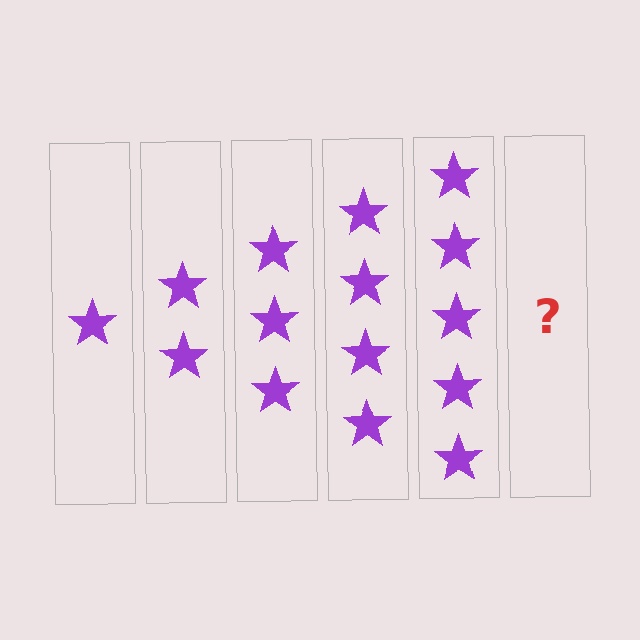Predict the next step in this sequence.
The next step is 6 stars.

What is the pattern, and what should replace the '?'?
The pattern is that each step adds one more star. The '?' should be 6 stars.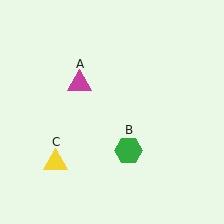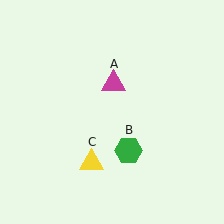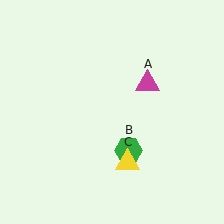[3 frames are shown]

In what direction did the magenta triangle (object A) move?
The magenta triangle (object A) moved right.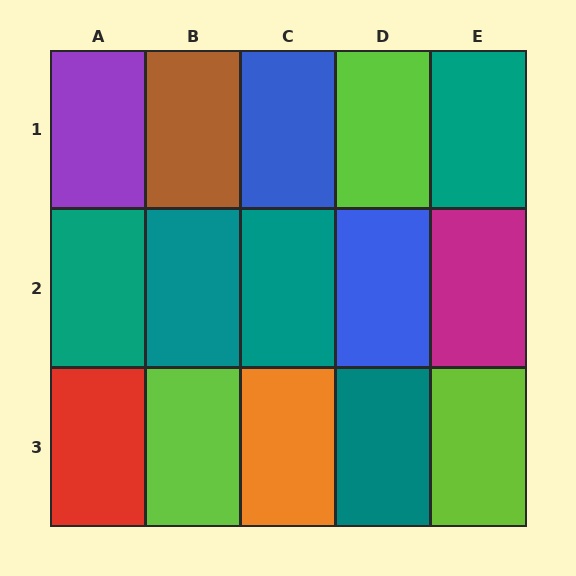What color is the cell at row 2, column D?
Blue.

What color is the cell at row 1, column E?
Teal.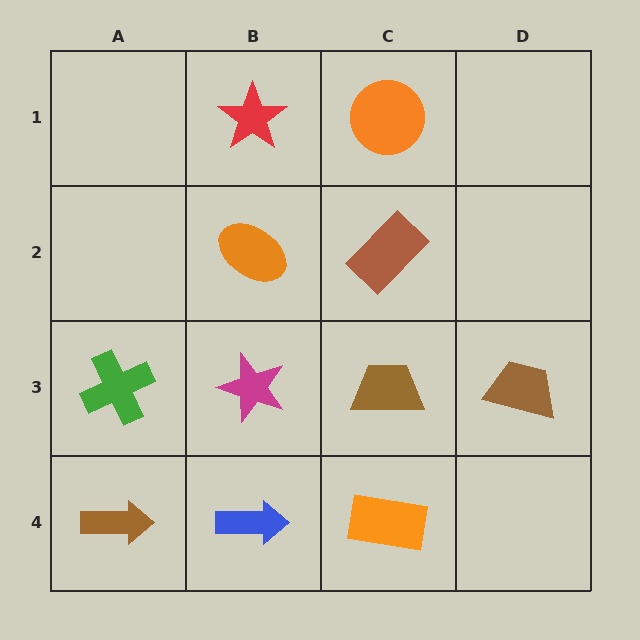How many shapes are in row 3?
4 shapes.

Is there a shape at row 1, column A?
No, that cell is empty.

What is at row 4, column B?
A blue arrow.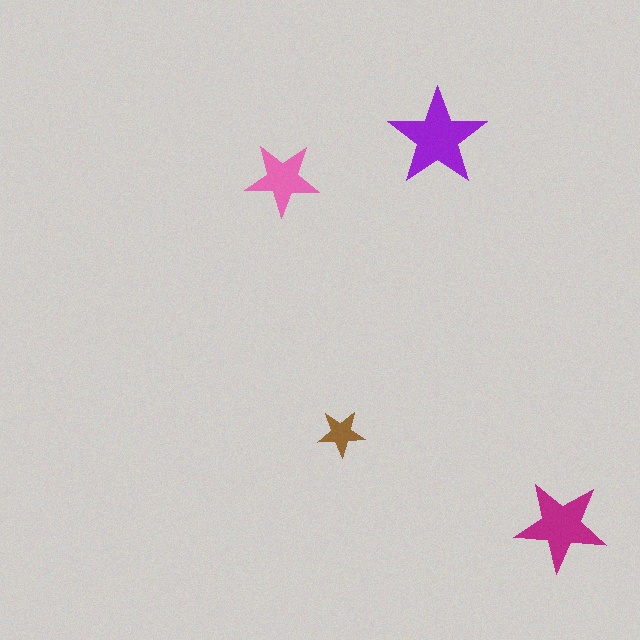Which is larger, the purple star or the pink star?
The purple one.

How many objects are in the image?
There are 4 objects in the image.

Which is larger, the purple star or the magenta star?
The purple one.